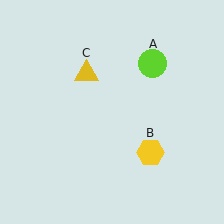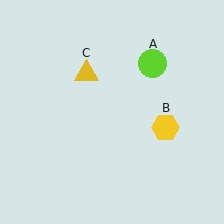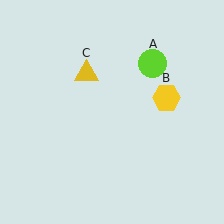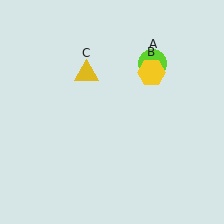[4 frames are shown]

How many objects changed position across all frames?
1 object changed position: yellow hexagon (object B).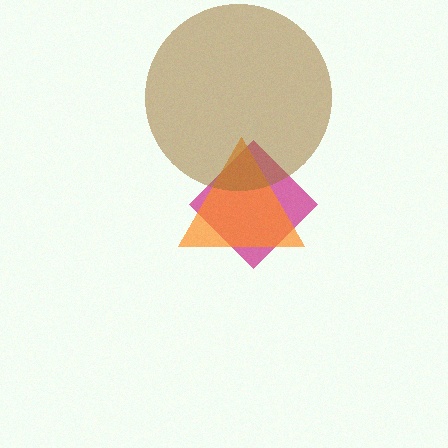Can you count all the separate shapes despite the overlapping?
Yes, there are 3 separate shapes.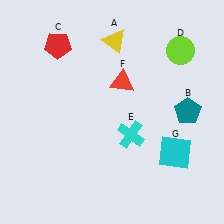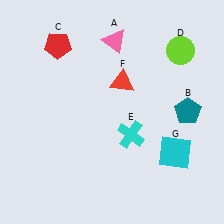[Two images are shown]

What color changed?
The triangle (A) changed from yellow in Image 1 to pink in Image 2.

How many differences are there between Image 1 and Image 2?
There is 1 difference between the two images.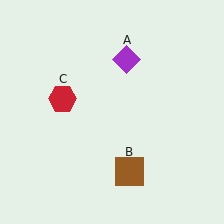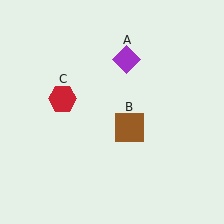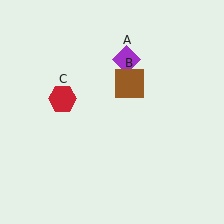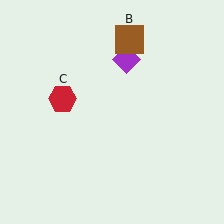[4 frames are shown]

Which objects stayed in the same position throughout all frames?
Purple diamond (object A) and red hexagon (object C) remained stationary.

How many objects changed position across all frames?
1 object changed position: brown square (object B).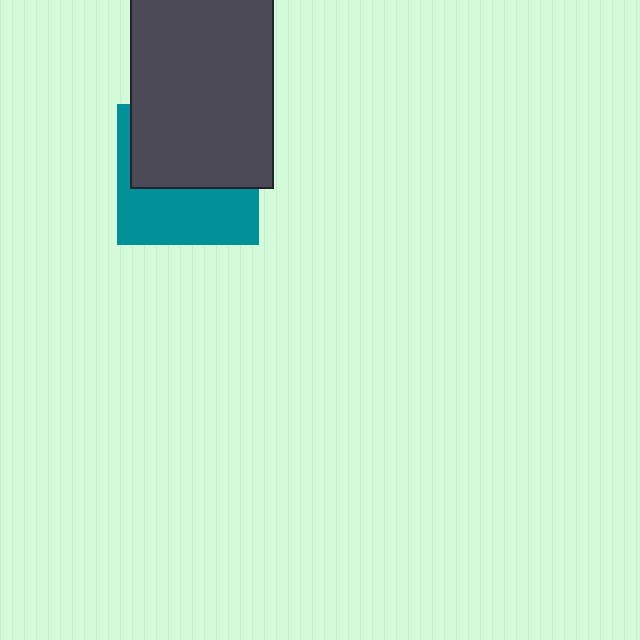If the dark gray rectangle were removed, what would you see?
You would see the complete teal square.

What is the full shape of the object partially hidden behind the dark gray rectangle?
The partially hidden object is a teal square.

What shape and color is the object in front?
The object in front is a dark gray rectangle.